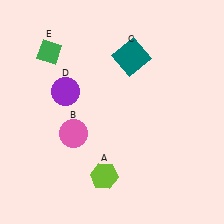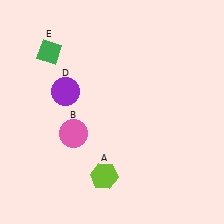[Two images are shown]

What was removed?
The teal square (C) was removed in Image 2.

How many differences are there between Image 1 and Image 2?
There is 1 difference between the two images.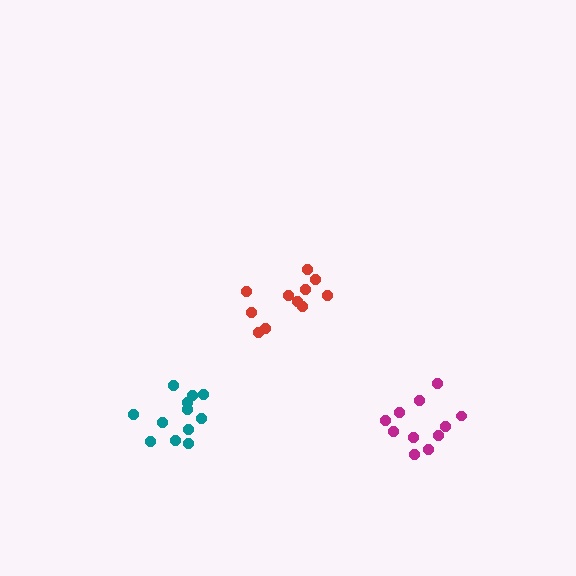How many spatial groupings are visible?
There are 3 spatial groupings.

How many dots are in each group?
Group 1: 11 dots, Group 2: 12 dots, Group 3: 11 dots (34 total).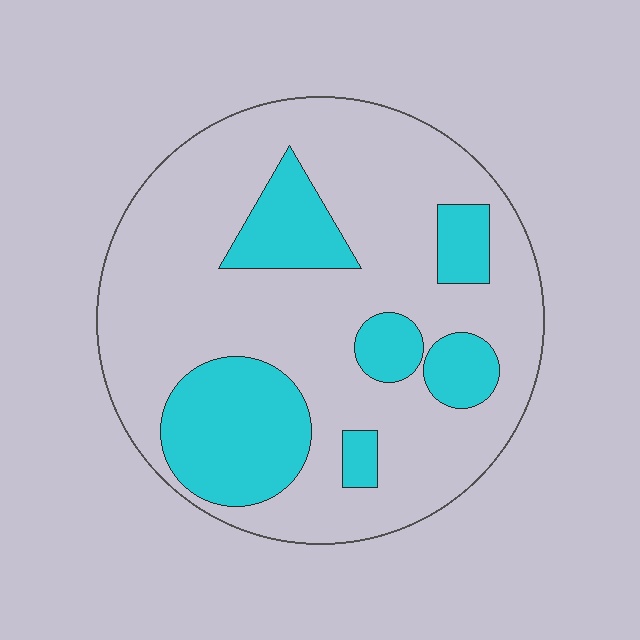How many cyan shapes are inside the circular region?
6.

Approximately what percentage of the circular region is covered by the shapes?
Approximately 25%.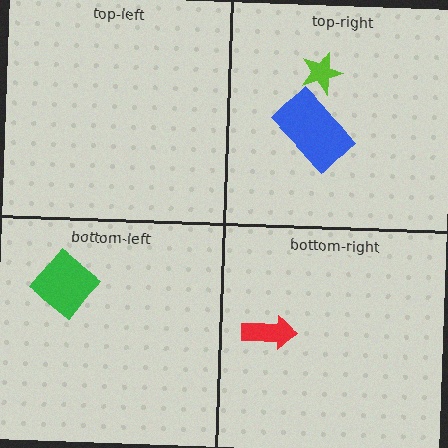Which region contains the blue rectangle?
The top-right region.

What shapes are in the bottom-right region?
The red arrow.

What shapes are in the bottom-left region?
The green diamond.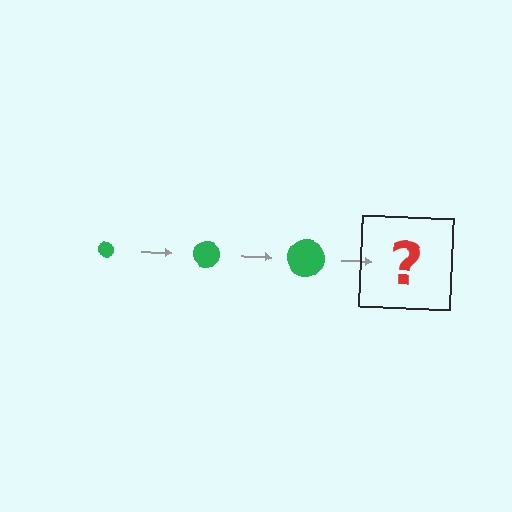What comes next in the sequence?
The next element should be a green circle, larger than the previous one.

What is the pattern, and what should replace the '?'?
The pattern is that the circle gets progressively larger each step. The '?' should be a green circle, larger than the previous one.